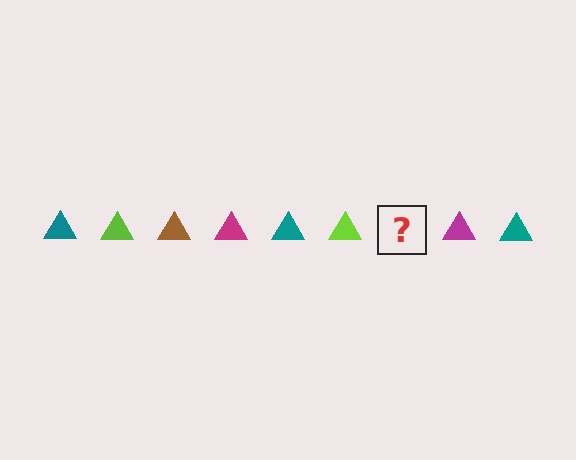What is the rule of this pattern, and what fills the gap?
The rule is that the pattern cycles through teal, lime, brown, magenta triangles. The gap should be filled with a brown triangle.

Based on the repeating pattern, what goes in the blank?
The blank should be a brown triangle.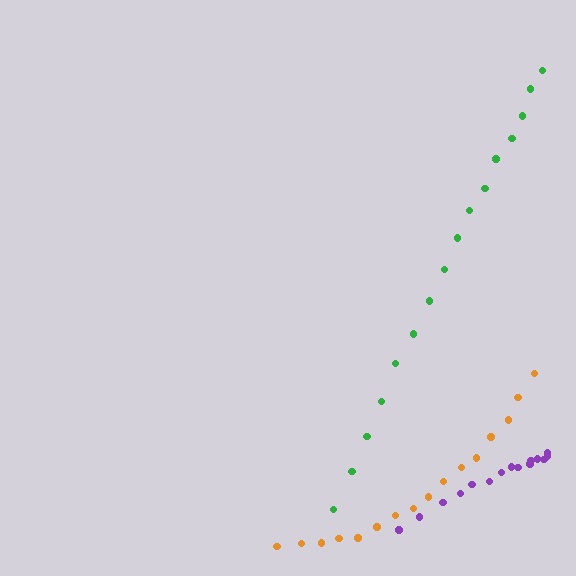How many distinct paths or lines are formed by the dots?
There are 3 distinct paths.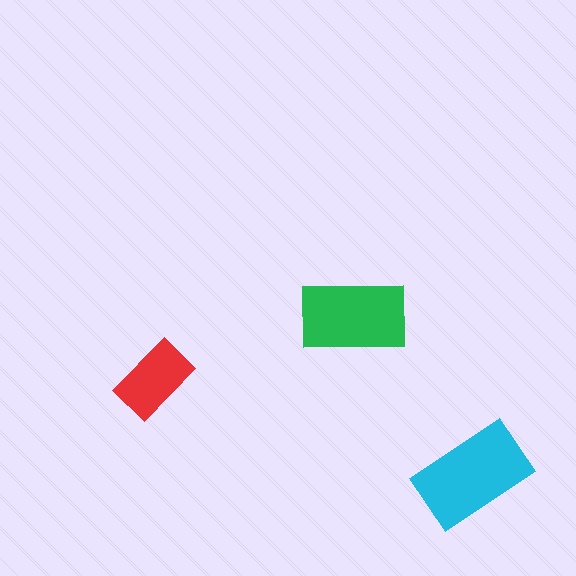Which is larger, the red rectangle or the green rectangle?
The green one.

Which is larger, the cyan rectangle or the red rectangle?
The cyan one.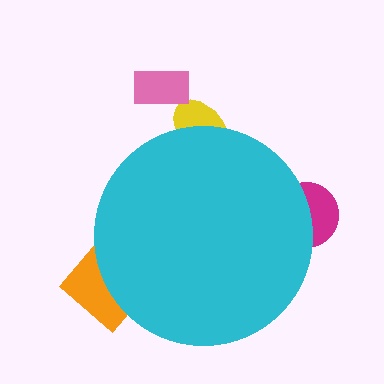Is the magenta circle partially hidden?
Yes, the magenta circle is partially hidden behind the cyan circle.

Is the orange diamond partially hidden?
Yes, the orange diamond is partially hidden behind the cyan circle.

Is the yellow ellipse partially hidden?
Yes, the yellow ellipse is partially hidden behind the cyan circle.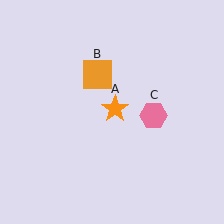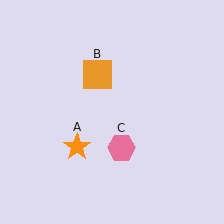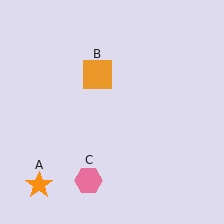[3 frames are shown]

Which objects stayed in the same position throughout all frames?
Orange square (object B) remained stationary.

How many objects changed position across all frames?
2 objects changed position: orange star (object A), pink hexagon (object C).